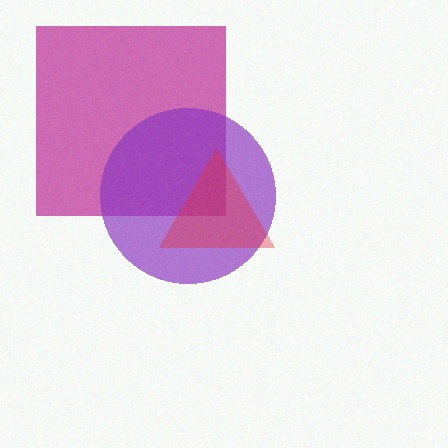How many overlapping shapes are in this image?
There are 3 overlapping shapes in the image.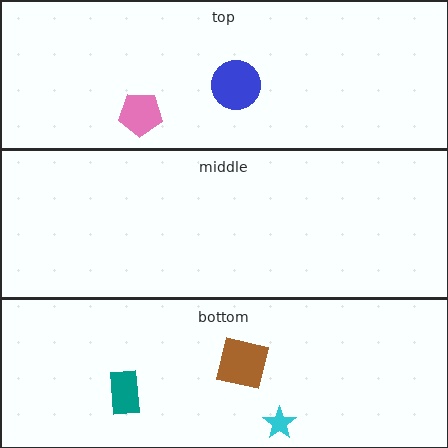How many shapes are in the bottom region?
3.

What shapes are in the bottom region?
The teal rectangle, the cyan star, the brown square.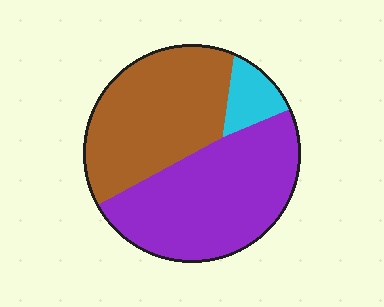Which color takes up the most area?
Purple, at roughly 50%.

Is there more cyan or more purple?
Purple.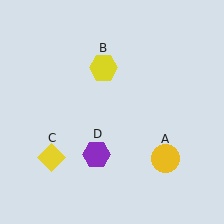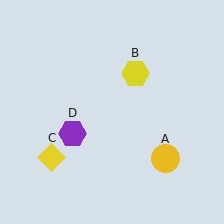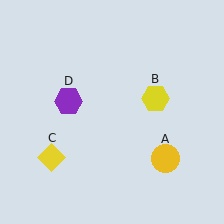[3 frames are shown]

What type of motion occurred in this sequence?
The yellow hexagon (object B), purple hexagon (object D) rotated clockwise around the center of the scene.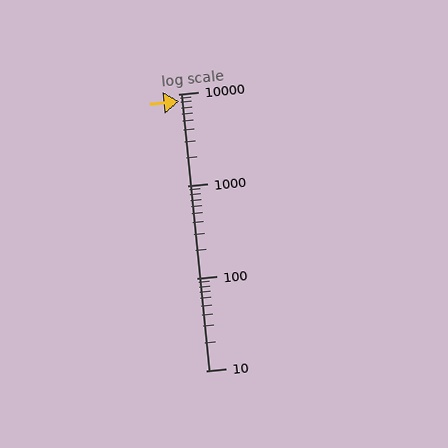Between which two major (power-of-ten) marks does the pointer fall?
The pointer is between 1000 and 10000.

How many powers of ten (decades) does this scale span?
The scale spans 3 decades, from 10 to 10000.